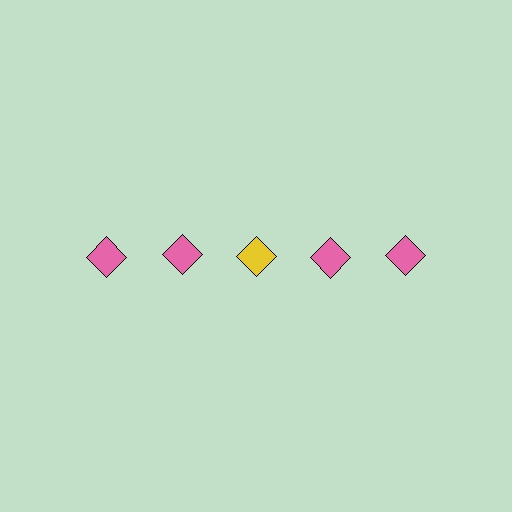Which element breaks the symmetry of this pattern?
The yellow diamond in the top row, center column breaks the symmetry. All other shapes are pink diamonds.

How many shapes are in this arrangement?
There are 5 shapes arranged in a grid pattern.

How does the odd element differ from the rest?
It has a different color: yellow instead of pink.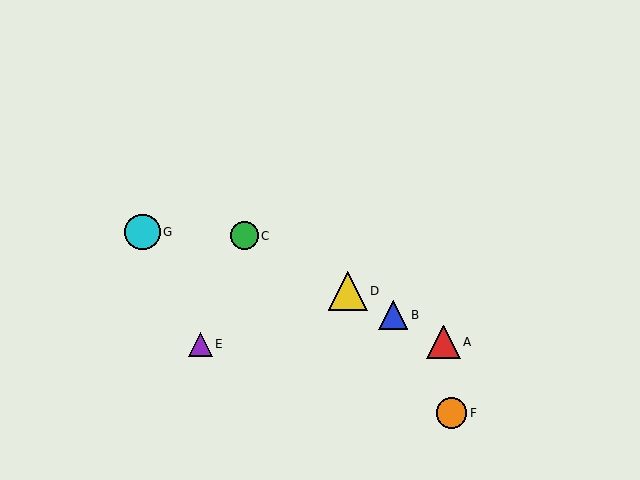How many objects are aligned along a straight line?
4 objects (A, B, C, D) are aligned along a straight line.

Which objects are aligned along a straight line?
Objects A, B, C, D are aligned along a straight line.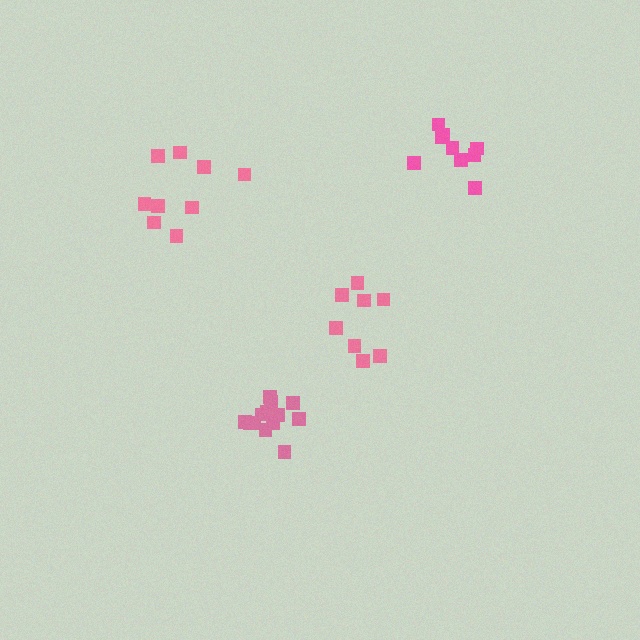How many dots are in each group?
Group 1: 13 dots, Group 2: 9 dots, Group 3: 9 dots, Group 4: 8 dots (39 total).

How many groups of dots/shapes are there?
There are 4 groups.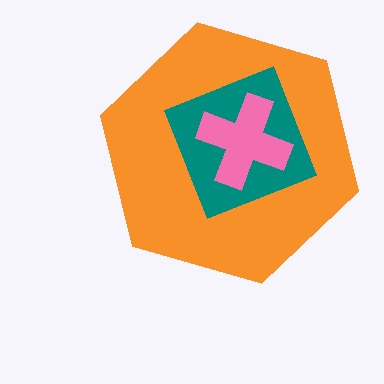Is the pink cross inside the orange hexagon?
Yes.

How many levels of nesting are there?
3.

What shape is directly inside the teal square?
The pink cross.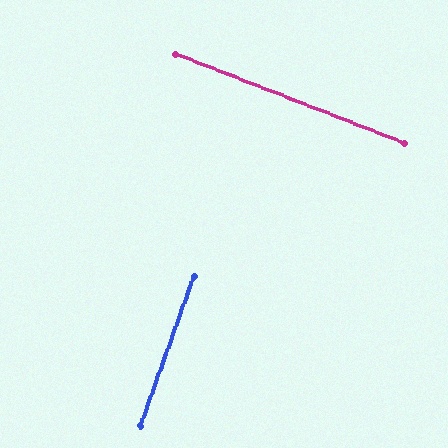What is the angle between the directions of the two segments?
Approximately 89 degrees.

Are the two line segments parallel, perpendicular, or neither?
Perpendicular — they meet at approximately 89°.